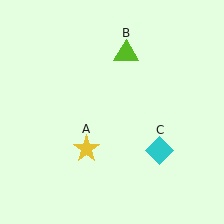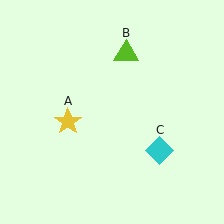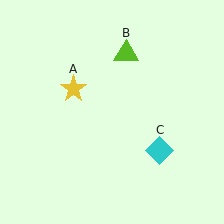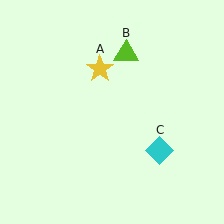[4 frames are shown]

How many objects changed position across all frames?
1 object changed position: yellow star (object A).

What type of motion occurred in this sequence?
The yellow star (object A) rotated clockwise around the center of the scene.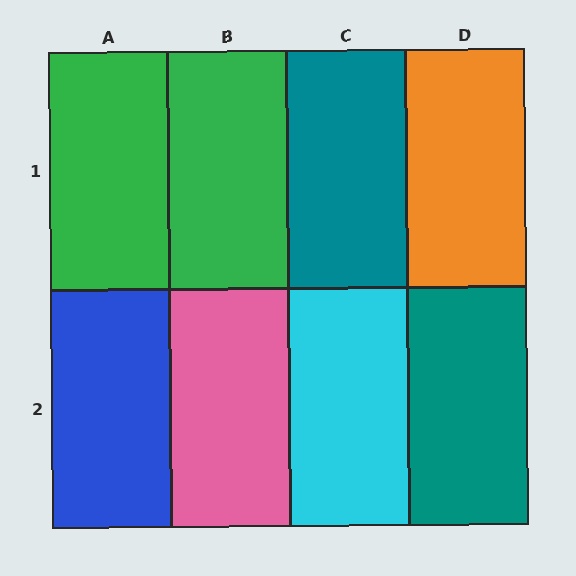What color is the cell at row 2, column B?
Pink.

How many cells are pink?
1 cell is pink.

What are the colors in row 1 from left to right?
Green, green, teal, orange.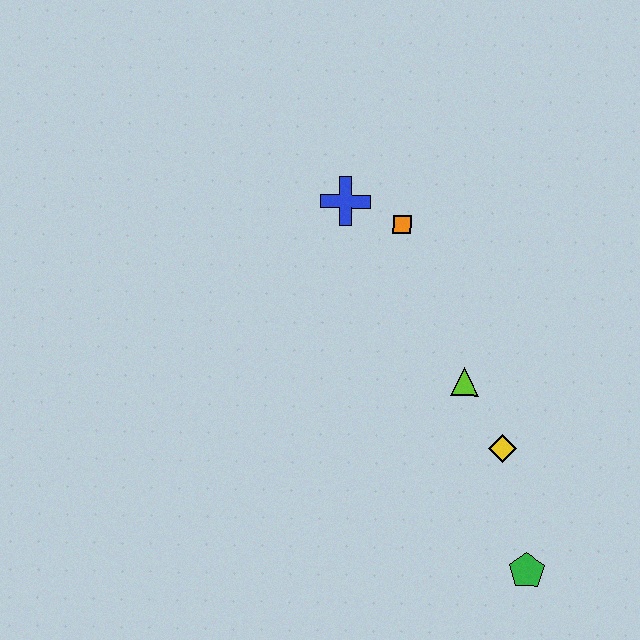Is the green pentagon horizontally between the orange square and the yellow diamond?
No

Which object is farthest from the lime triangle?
The blue cross is farthest from the lime triangle.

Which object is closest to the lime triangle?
The yellow diamond is closest to the lime triangle.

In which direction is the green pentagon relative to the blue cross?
The green pentagon is below the blue cross.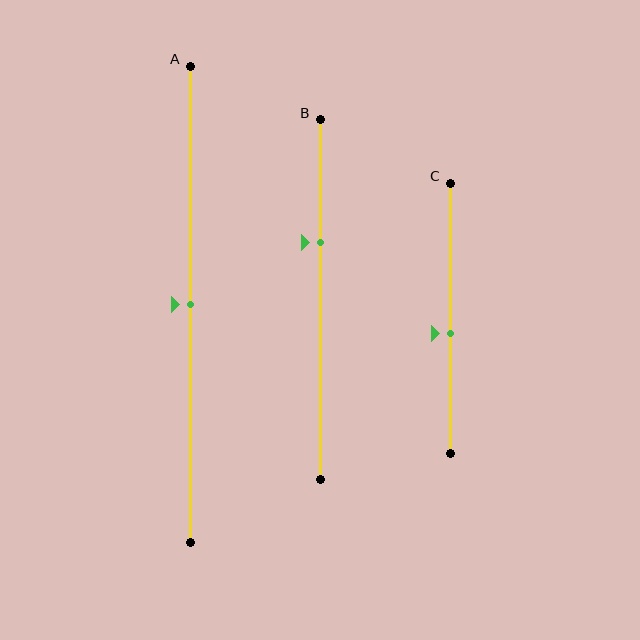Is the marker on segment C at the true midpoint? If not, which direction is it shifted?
No, the marker on segment C is shifted downward by about 6% of the segment length.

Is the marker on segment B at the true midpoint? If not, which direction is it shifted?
No, the marker on segment B is shifted upward by about 16% of the segment length.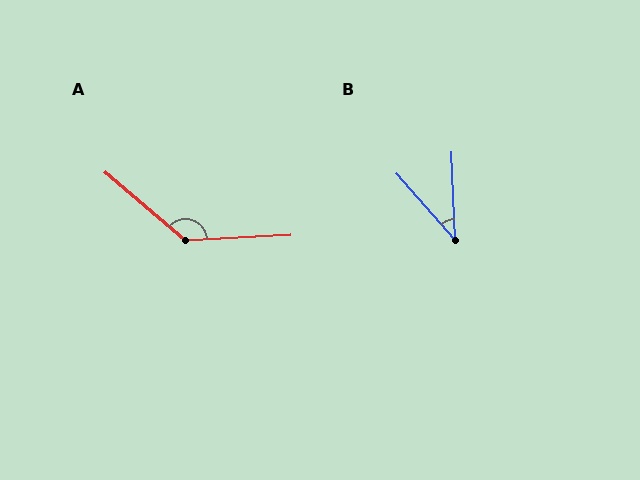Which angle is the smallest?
B, at approximately 40 degrees.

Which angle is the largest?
A, at approximately 137 degrees.